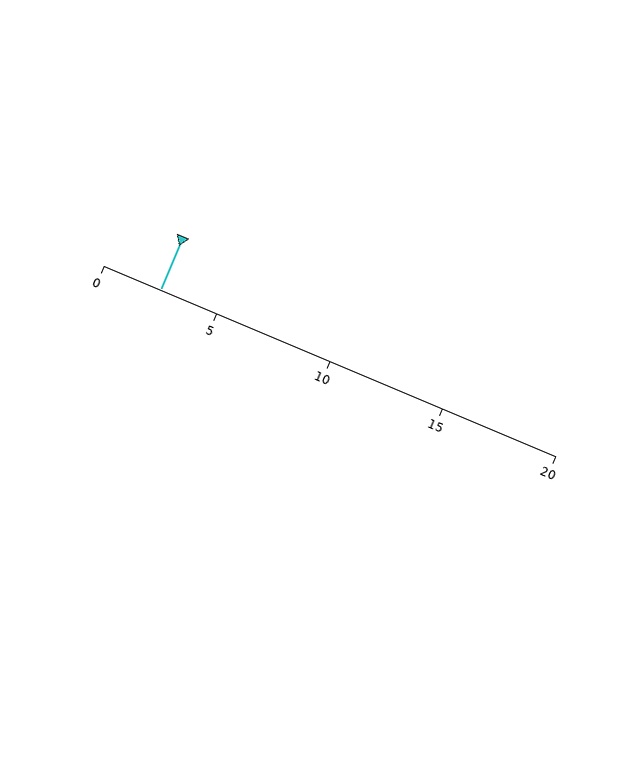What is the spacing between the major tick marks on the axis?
The major ticks are spaced 5 apart.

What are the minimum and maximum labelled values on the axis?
The axis runs from 0 to 20.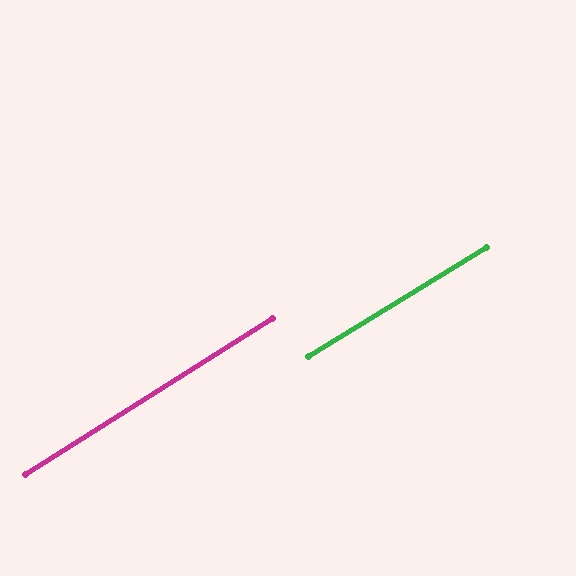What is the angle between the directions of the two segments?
Approximately 1 degree.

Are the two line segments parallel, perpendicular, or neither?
Parallel — their directions differ by only 0.8°.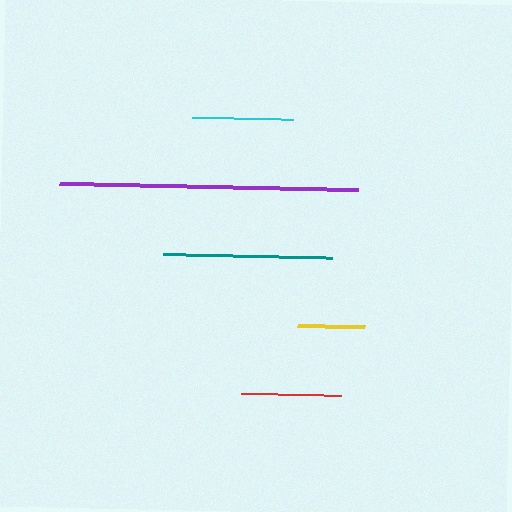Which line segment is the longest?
The purple line is the longest at approximately 299 pixels.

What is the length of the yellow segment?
The yellow segment is approximately 66 pixels long.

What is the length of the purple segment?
The purple segment is approximately 299 pixels long.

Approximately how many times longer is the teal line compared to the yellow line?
The teal line is approximately 2.5 times the length of the yellow line.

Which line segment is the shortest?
The yellow line is the shortest at approximately 66 pixels.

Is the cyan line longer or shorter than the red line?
The cyan line is longer than the red line.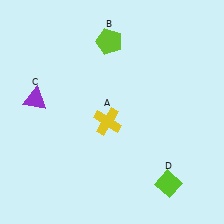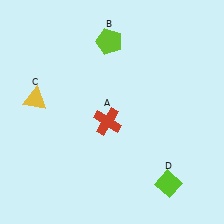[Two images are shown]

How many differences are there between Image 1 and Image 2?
There are 2 differences between the two images.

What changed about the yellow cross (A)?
In Image 1, A is yellow. In Image 2, it changed to red.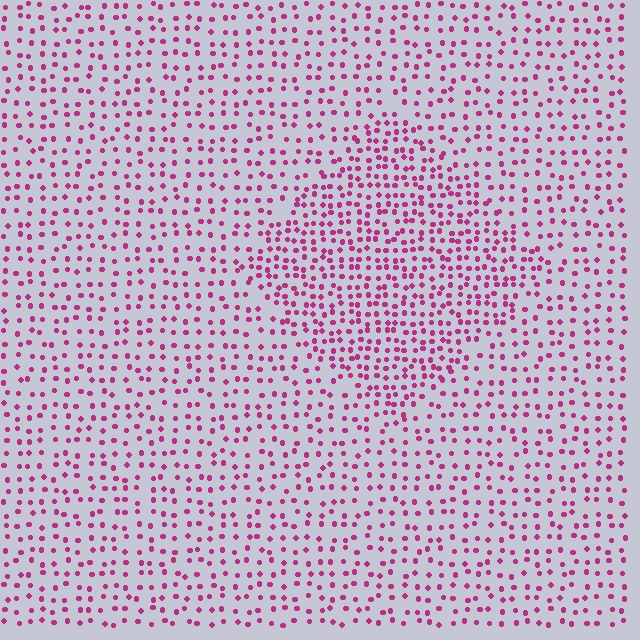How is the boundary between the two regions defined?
The boundary is defined by a change in element density (approximately 1.8x ratio). All elements are the same color, size, and shape.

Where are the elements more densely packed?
The elements are more densely packed inside the diamond boundary.